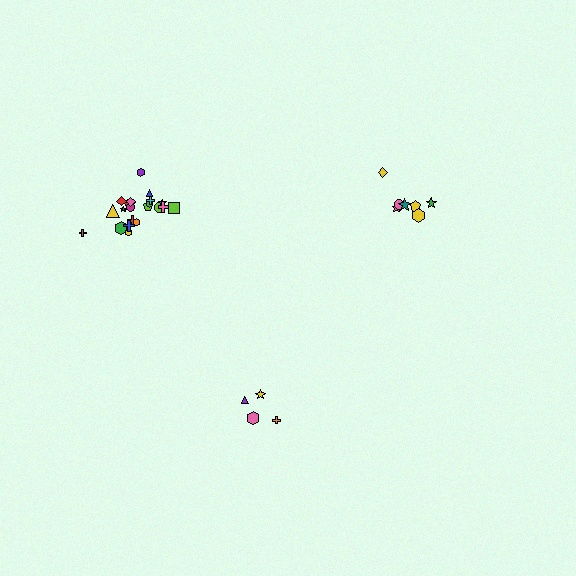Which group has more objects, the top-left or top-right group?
The top-left group.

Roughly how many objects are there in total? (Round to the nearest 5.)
Roughly 35 objects in total.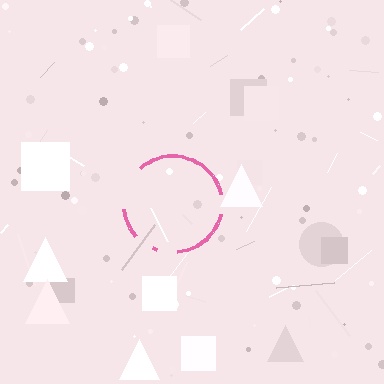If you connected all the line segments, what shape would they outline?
They would outline a circle.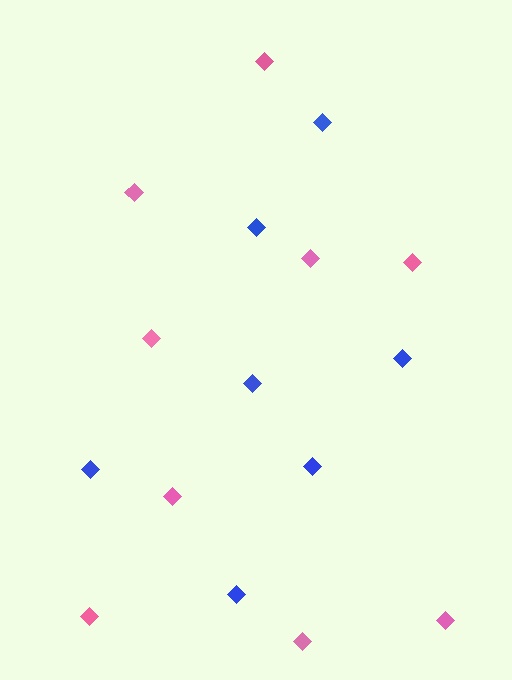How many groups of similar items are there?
There are 2 groups: one group of blue diamonds (7) and one group of pink diamonds (9).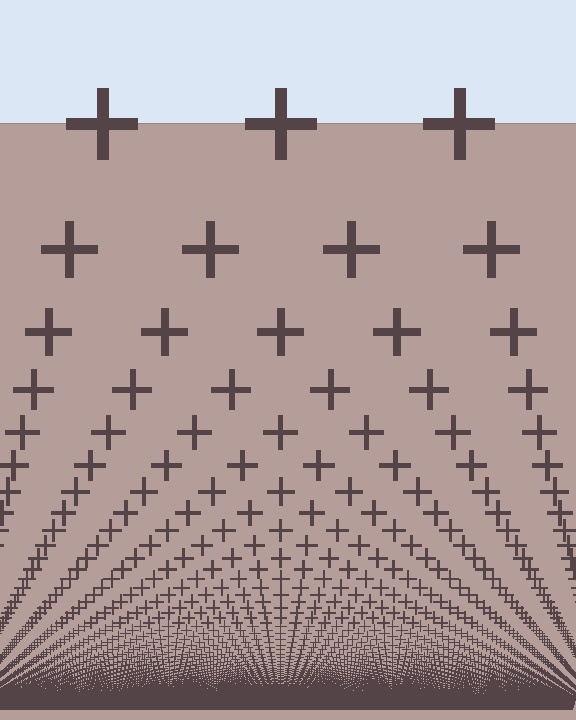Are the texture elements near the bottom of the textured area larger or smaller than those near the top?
Smaller. The gradient is inverted — elements near the bottom are smaller and denser.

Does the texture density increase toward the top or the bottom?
Density increases toward the bottom.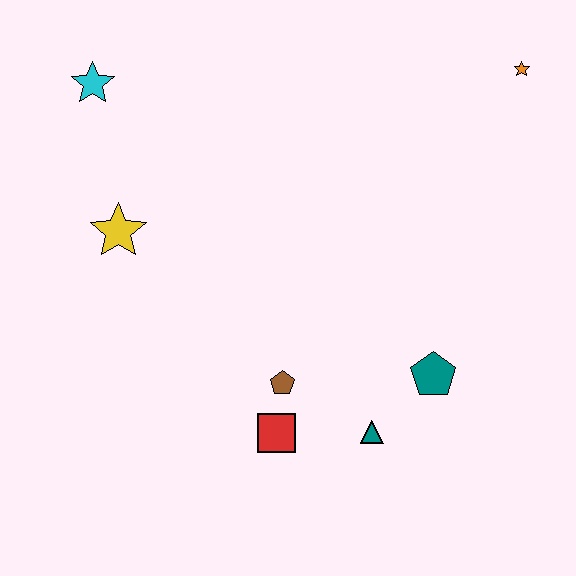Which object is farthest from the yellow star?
The orange star is farthest from the yellow star.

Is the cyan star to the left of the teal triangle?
Yes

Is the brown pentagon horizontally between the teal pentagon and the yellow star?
Yes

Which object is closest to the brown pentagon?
The red square is closest to the brown pentagon.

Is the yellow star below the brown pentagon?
No